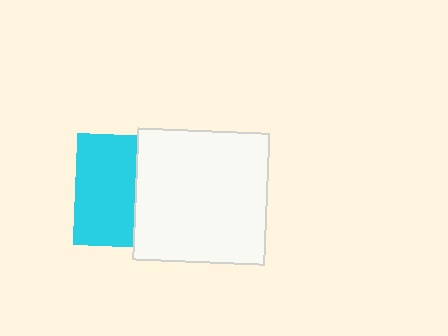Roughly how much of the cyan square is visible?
About half of it is visible (roughly 54%).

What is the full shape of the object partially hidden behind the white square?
The partially hidden object is a cyan square.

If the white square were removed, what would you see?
You would see the complete cyan square.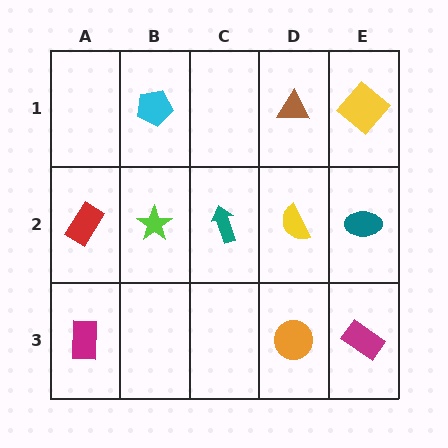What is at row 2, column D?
A yellow semicircle.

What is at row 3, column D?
An orange circle.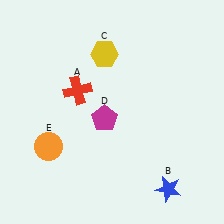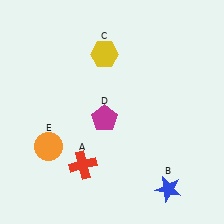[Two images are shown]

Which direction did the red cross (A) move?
The red cross (A) moved down.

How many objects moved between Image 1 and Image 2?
1 object moved between the two images.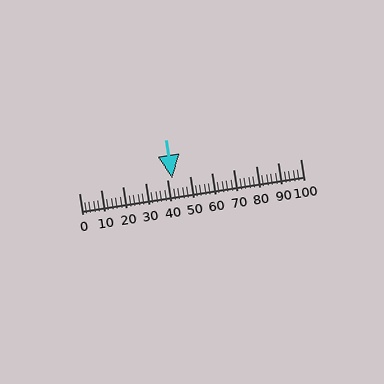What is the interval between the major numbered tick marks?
The major tick marks are spaced 10 units apart.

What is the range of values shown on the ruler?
The ruler shows values from 0 to 100.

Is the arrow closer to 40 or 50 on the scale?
The arrow is closer to 40.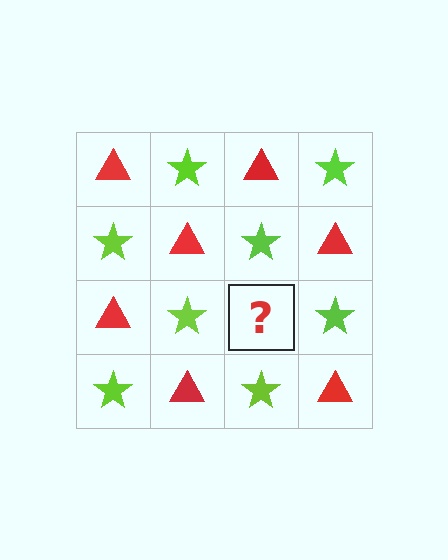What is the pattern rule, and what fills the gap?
The rule is that it alternates red triangle and lime star in a checkerboard pattern. The gap should be filled with a red triangle.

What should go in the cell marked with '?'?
The missing cell should contain a red triangle.